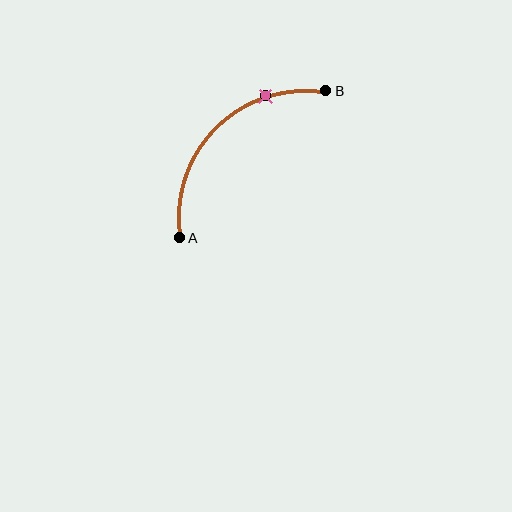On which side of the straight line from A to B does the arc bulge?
The arc bulges above and to the left of the straight line connecting A and B.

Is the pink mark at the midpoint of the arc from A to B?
No. The pink mark lies on the arc but is closer to endpoint B. The arc midpoint would be at the point on the curve equidistant along the arc from both A and B.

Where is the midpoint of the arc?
The arc midpoint is the point on the curve farthest from the straight line joining A and B. It sits above and to the left of that line.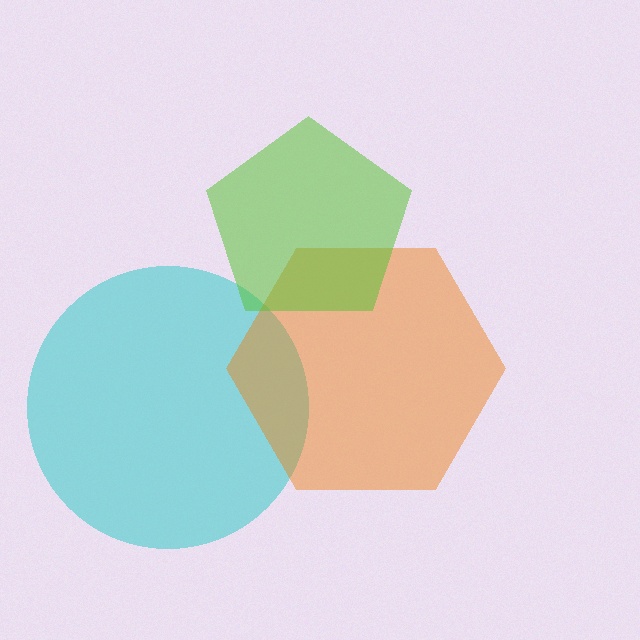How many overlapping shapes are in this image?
There are 3 overlapping shapes in the image.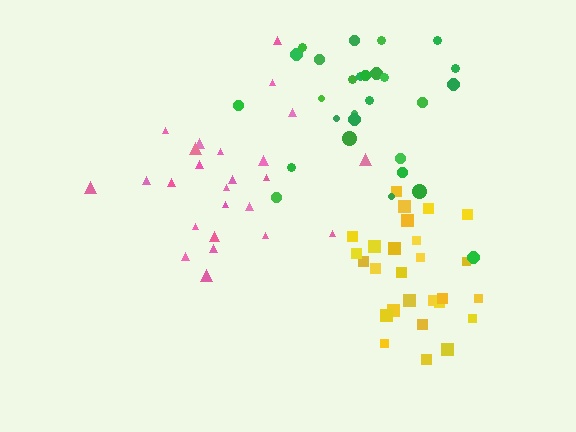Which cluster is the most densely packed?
Yellow.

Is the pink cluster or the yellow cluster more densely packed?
Yellow.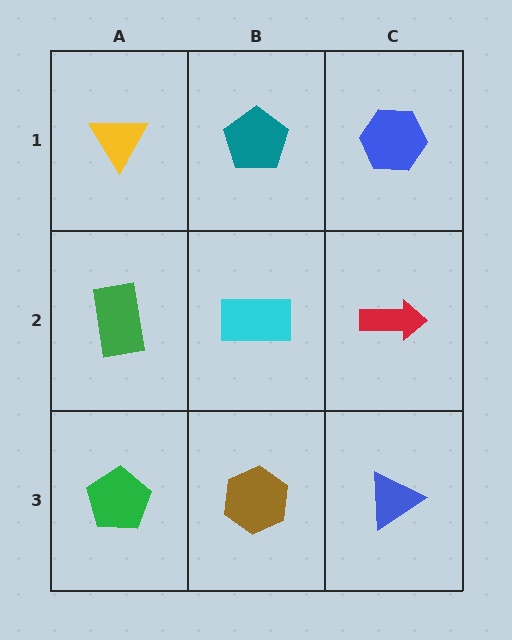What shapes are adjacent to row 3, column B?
A cyan rectangle (row 2, column B), a green pentagon (row 3, column A), a blue triangle (row 3, column C).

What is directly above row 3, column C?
A red arrow.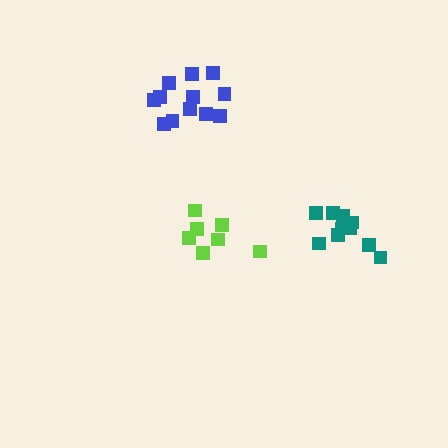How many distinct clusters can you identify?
There are 3 distinct clusters.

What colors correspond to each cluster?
The clusters are colored: blue, lime, teal.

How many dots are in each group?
Group 1: 12 dots, Group 2: 7 dots, Group 3: 10 dots (29 total).